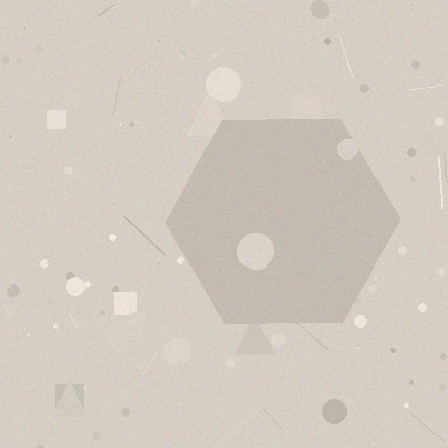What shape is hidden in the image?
A hexagon is hidden in the image.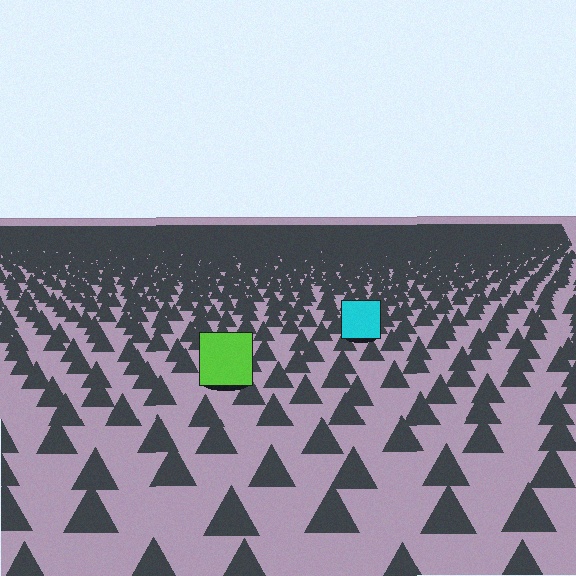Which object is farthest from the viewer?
The cyan square is farthest from the viewer. It appears smaller and the ground texture around it is denser.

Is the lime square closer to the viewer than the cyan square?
Yes. The lime square is closer — you can tell from the texture gradient: the ground texture is coarser near it.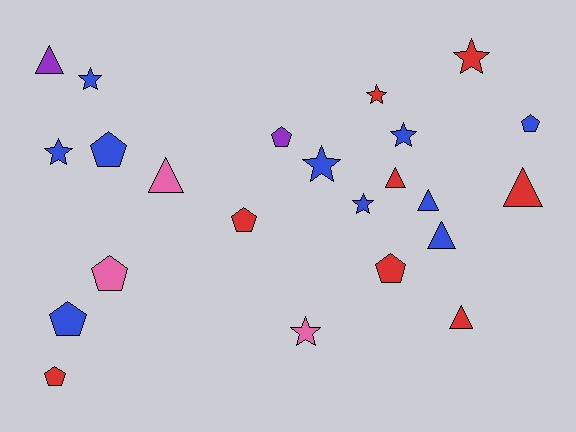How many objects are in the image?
There are 23 objects.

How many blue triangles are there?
There are 2 blue triangles.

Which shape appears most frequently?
Pentagon, with 8 objects.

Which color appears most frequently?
Blue, with 10 objects.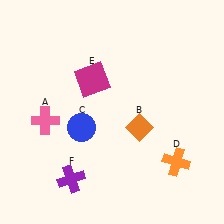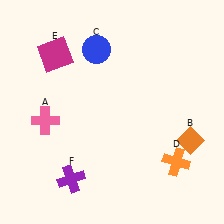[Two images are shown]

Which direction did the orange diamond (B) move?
The orange diamond (B) moved right.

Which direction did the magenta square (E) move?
The magenta square (E) moved left.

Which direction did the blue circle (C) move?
The blue circle (C) moved up.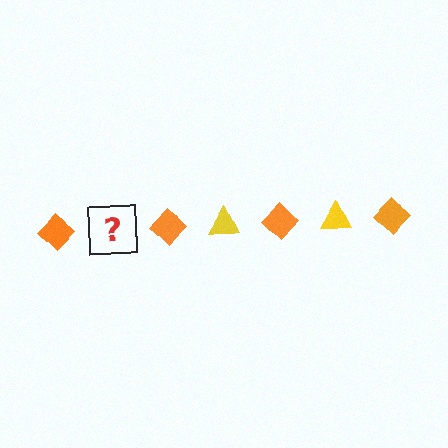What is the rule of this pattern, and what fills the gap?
The rule is that the pattern alternates between orange diamond and yellow triangle. The gap should be filled with a yellow triangle.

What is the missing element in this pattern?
The missing element is a yellow triangle.